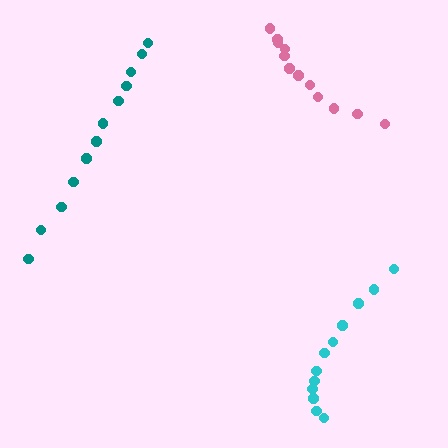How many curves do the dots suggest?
There are 3 distinct paths.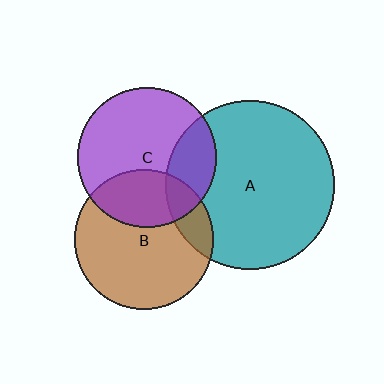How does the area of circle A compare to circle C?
Approximately 1.5 times.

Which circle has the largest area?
Circle A (teal).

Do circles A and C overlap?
Yes.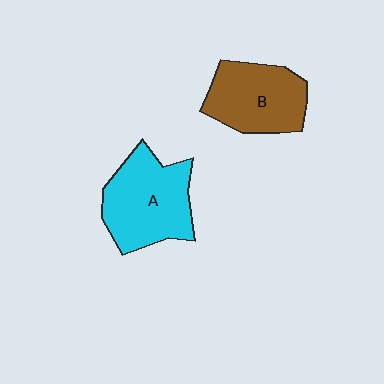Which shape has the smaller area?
Shape B (brown).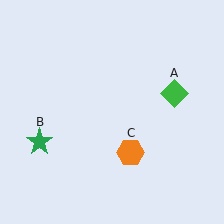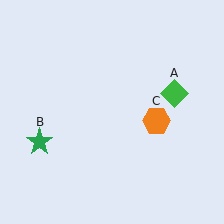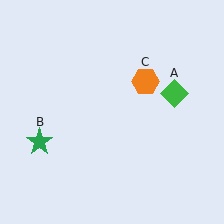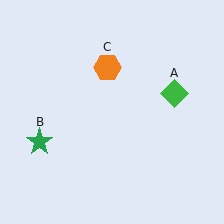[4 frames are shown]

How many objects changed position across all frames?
1 object changed position: orange hexagon (object C).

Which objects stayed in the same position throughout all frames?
Green diamond (object A) and green star (object B) remained stationary.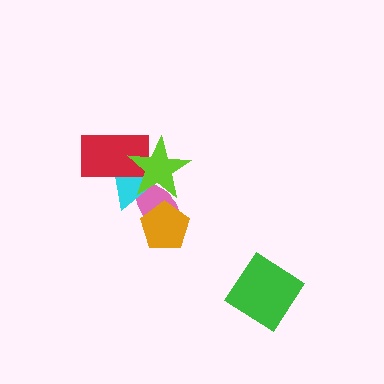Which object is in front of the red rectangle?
The lime star is in front of the red rectangle.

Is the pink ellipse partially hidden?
Yes, it is partially covered by another shape.